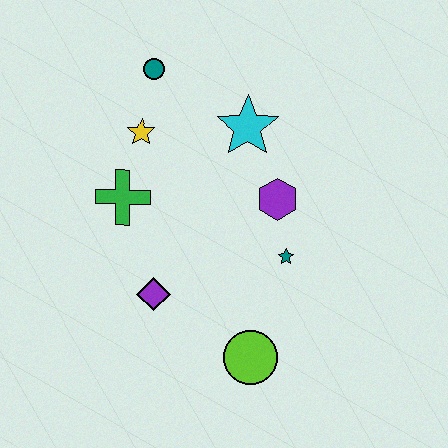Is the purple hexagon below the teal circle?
Yes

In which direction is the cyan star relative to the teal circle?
The cyan star is to the right of the teal circle.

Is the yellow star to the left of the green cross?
No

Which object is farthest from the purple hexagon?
The teal circle is farthest from the purple hexagon.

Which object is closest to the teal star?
The purple hexagon is closest to the teal star.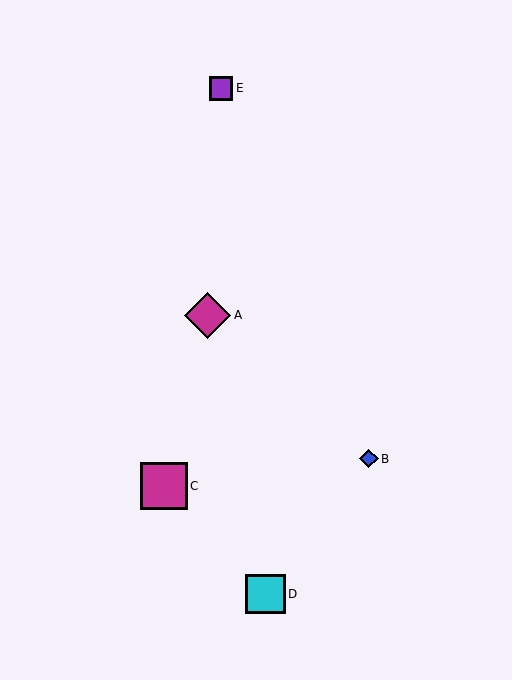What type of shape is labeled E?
Shape E is a purple square.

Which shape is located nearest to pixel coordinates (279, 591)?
The cyan square (labeled D) at (265, 594) is nearest to that location.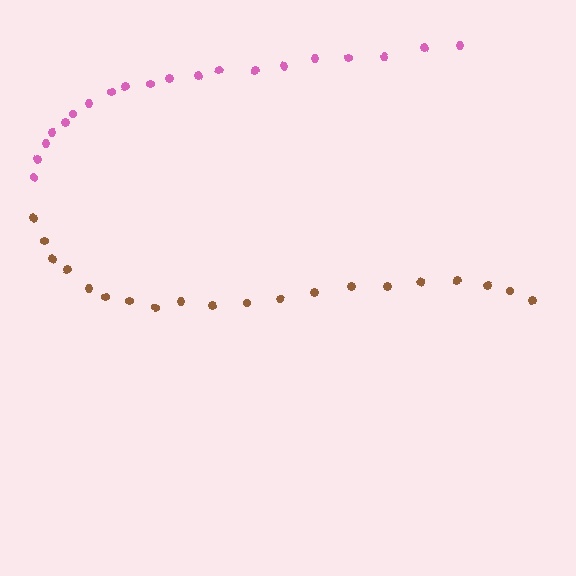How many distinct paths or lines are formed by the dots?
There are 2 distinct paths.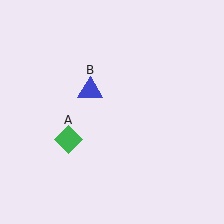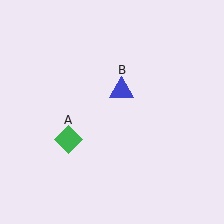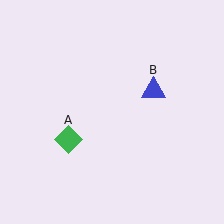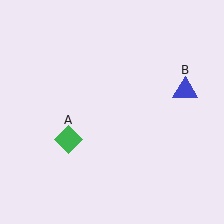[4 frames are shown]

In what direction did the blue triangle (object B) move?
The blue triangle (object B) moved right.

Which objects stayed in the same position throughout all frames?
Green diamond (object A) remained stationary.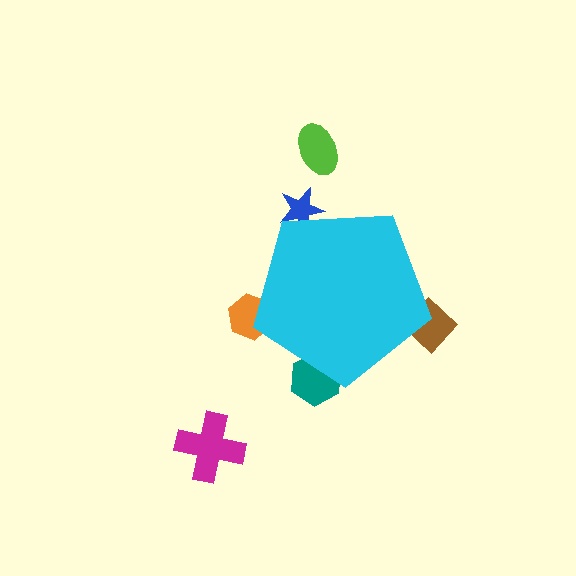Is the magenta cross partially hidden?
No, the magenta cross is fully visible.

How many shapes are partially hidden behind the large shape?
4 shapes are partially hidden.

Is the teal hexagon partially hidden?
Yes, the teal hexagon is partially hidden behind the cyan pentagon.